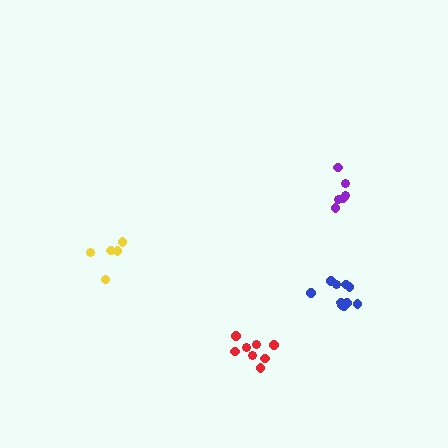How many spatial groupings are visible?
There are 4 spatial groupings.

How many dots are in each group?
Group 1: 5 dots, Group 2: 11 dots, Group 3: 6 dots, Group 4: 8 dots (30 total).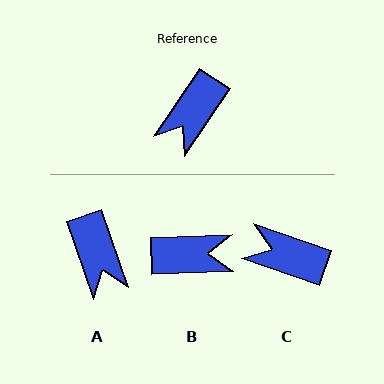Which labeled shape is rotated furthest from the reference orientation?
B, about 126 degrees away.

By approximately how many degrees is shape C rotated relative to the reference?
Approximately 75 degrees clockwise.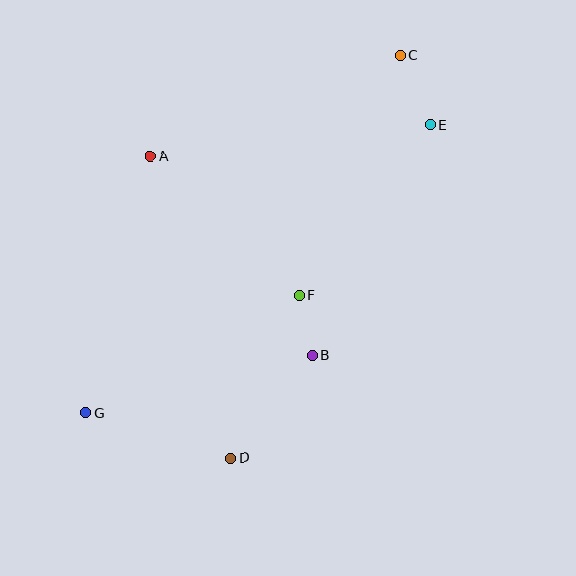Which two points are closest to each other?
Points B and F are closest to each other.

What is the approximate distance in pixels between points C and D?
The distance between C and D is approximately 437 pixels.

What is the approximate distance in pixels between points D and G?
The distance between D and G is approximately 152 pixels.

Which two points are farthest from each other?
Points C and G are farthest from each other.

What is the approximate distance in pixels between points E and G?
The distance between E and G is approximately 449 pixels.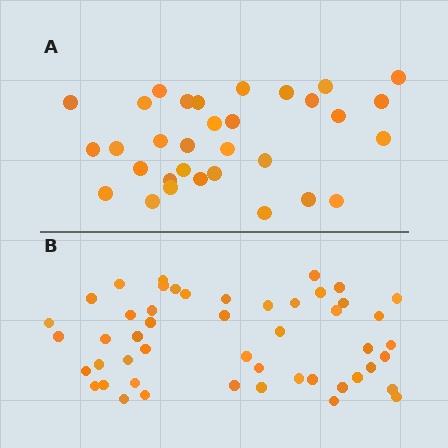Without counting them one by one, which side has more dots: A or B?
Region B (the bottom region) has more dots.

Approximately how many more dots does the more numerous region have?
Region B has approximately 15 more dots than region A.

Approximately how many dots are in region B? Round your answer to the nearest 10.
About 50 dots. (The exact count is 49, which rounds to 50.)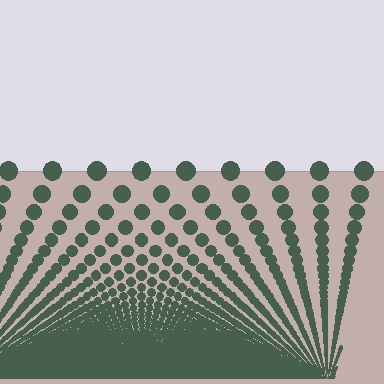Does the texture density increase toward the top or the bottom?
Density increases toward the bottom.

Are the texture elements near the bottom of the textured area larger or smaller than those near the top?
Smaller. The gradient is inverted — elements near the bottom are smaller and denser.